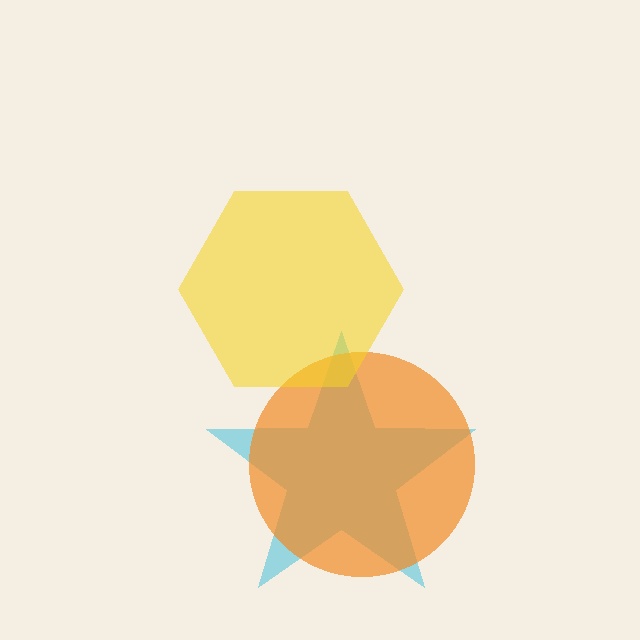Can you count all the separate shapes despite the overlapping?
Yes, there are 3 separate shapes.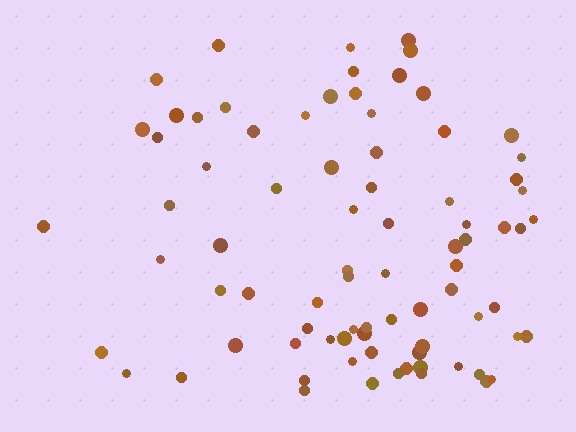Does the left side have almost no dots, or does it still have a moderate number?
Still a moderate number, just noticeably fewer than the right.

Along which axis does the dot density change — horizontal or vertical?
Horizontal.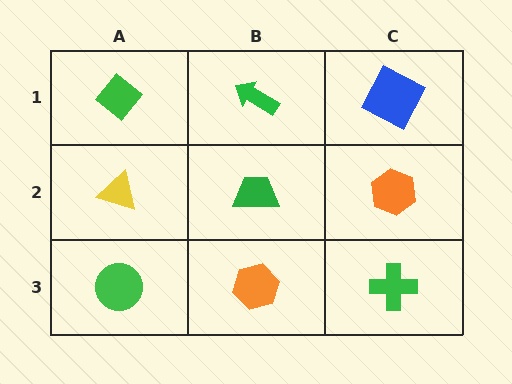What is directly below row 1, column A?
A yellow triangle.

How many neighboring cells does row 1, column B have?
3.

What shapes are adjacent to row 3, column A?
A yellow triangle (row 2, column A), an orange hexagon (row 3, column B).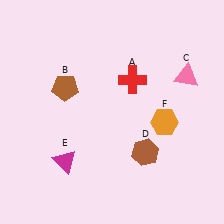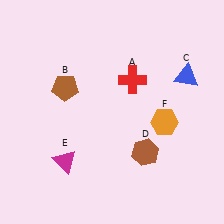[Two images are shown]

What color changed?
The triangle (C) changed from pink in Image 1 to blue in Image 2.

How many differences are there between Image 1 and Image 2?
There is 1 difference between the two images.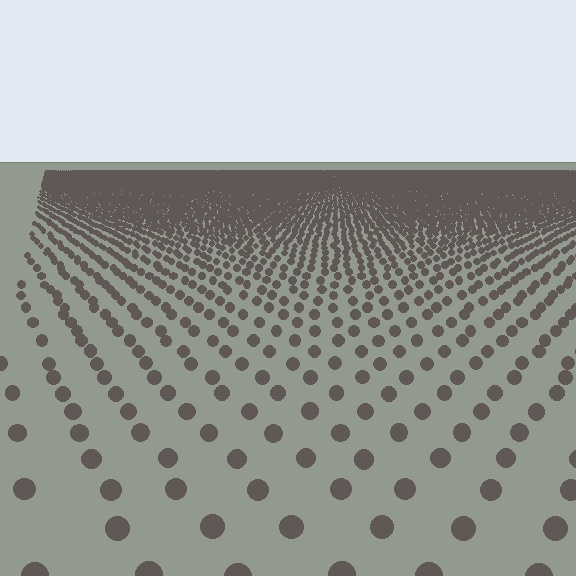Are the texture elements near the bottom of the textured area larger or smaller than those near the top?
Larger. Near the bottom, elements are closer to the viewer and appear at a bigger on-screen size.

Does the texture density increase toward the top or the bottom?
Density increases toward the top.